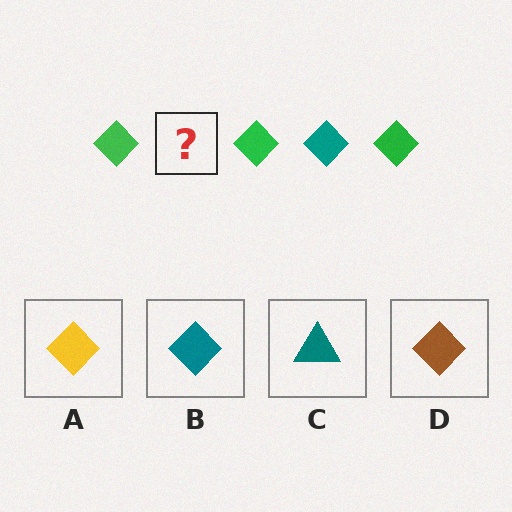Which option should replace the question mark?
Option B.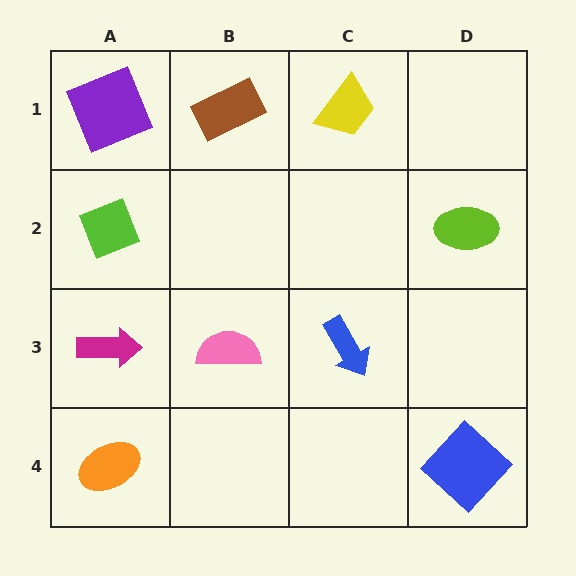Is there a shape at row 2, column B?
No, that cell is empty.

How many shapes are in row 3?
3 shapes.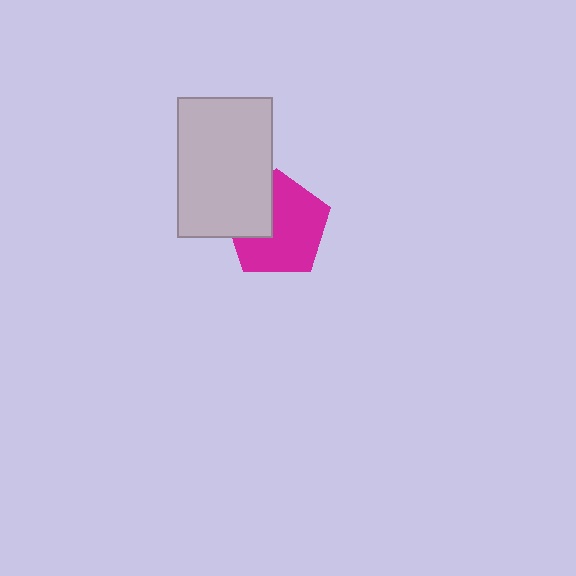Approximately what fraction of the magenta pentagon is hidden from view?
Roughly 30% of the magenta pentagon is hidden behind the light gray rectangle.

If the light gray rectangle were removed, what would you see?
You would see the complete magenta pentagon.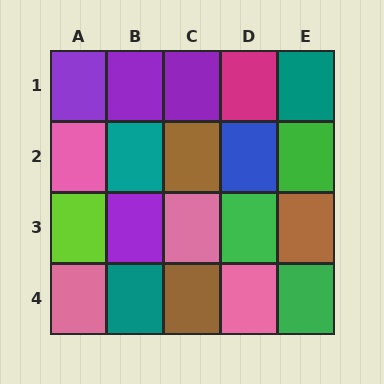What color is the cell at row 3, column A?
Lime.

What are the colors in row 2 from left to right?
Pink, teal, brown, blue, green.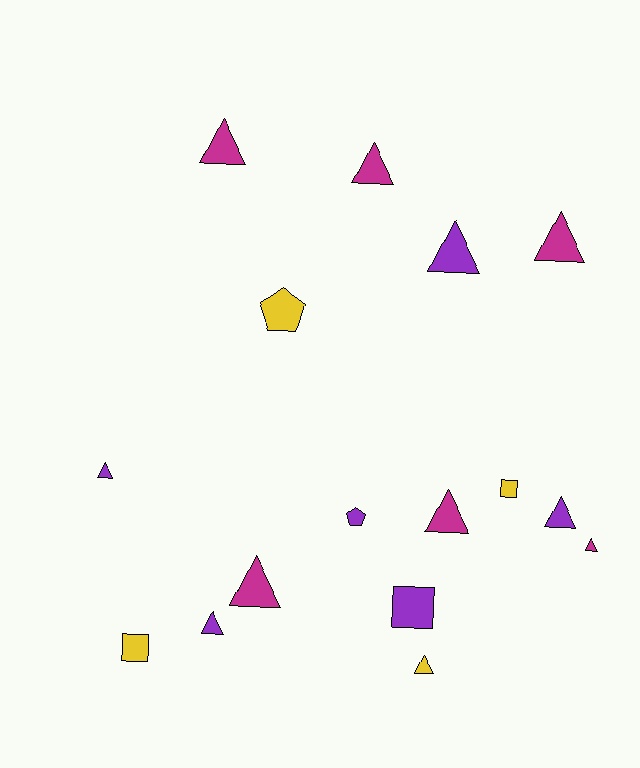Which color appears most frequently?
Magenta, with 6 objects.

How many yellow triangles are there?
There is 1 yellow triangle.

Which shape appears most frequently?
Triangle, with 11 objects.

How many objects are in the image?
There are 16 objects.